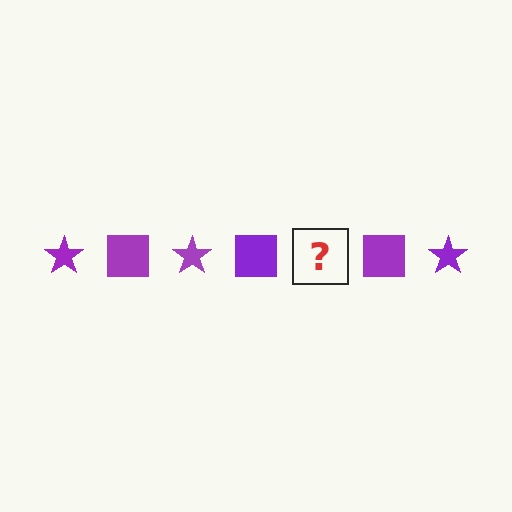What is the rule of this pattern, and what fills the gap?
The rule is that the pattern cycles through star, square shapes in purple. The gap should be filled with a purple star.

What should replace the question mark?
The question mark should be replaced with a purple star.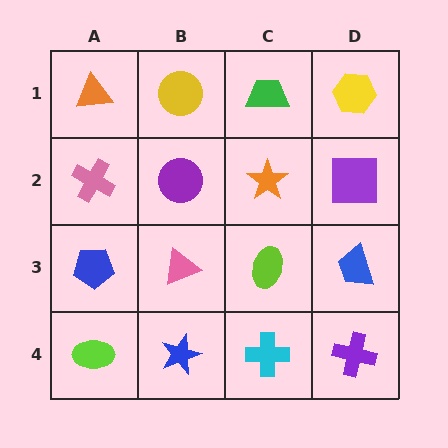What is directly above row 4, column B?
A pink triangle.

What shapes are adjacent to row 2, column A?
An orange triangle (row 1, column A), a blue pentagon (row 3, column A), a purple circle (row 2, column B).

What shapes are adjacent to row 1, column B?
A purple circle (row 2, column B), an orange triangle (row 1, column A), a green trapezoid (row 1, column C).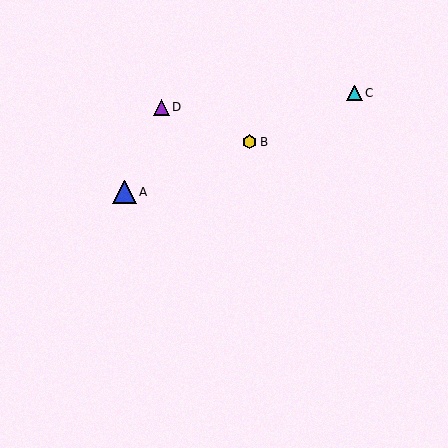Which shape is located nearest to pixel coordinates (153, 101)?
The purple triangle (labeled D) at (161, 107) is nearest to that location.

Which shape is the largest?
The blue triangle (labeled A) is the largest.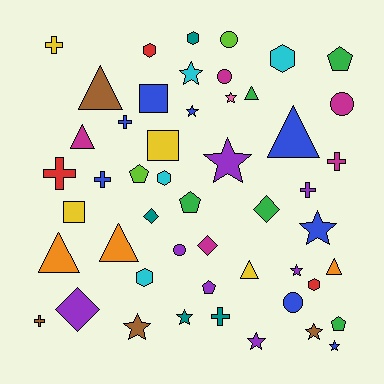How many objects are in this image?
There are 50 objects.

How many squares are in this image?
There are 3 squares.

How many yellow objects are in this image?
There are 4 yellow objects.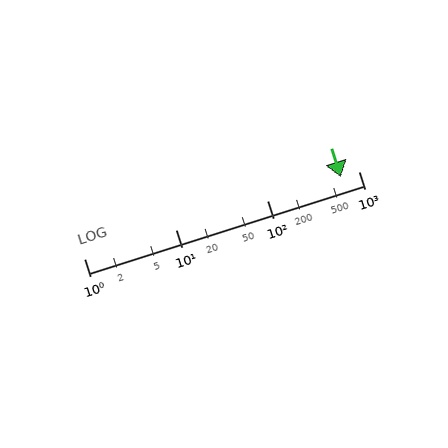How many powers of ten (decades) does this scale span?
The scale spans 3 decades, from 1 to 1000.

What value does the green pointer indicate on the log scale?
The pointer indicates approximately 640.